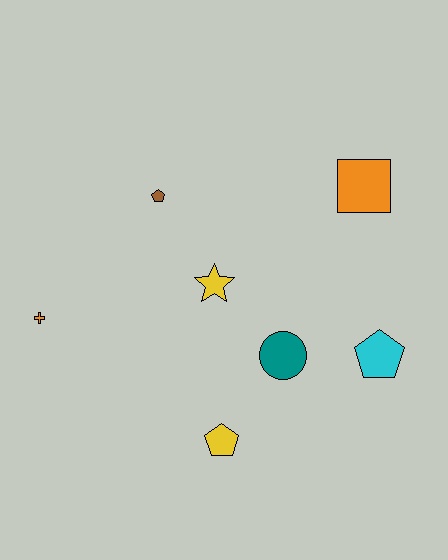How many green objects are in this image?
There are no green objects.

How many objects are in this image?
There are 7 objects.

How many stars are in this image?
There is 1 star.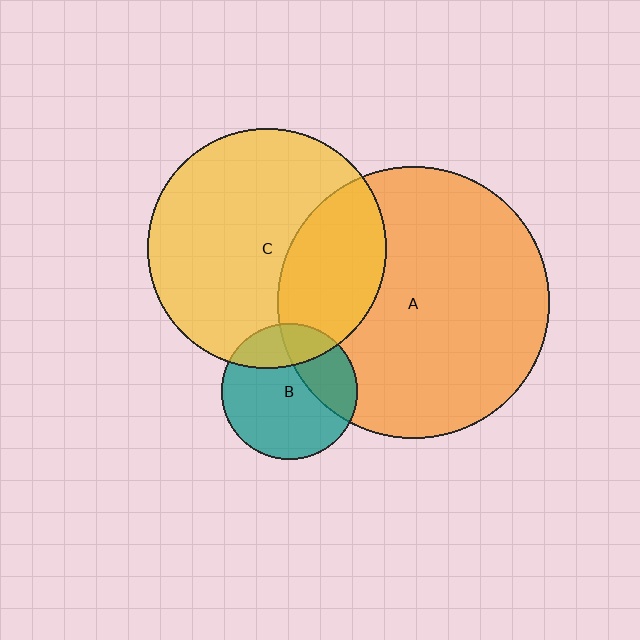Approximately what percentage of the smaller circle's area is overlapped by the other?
Approximately 25%.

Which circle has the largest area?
Circle A (orange).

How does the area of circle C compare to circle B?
Approximately 3.1 times.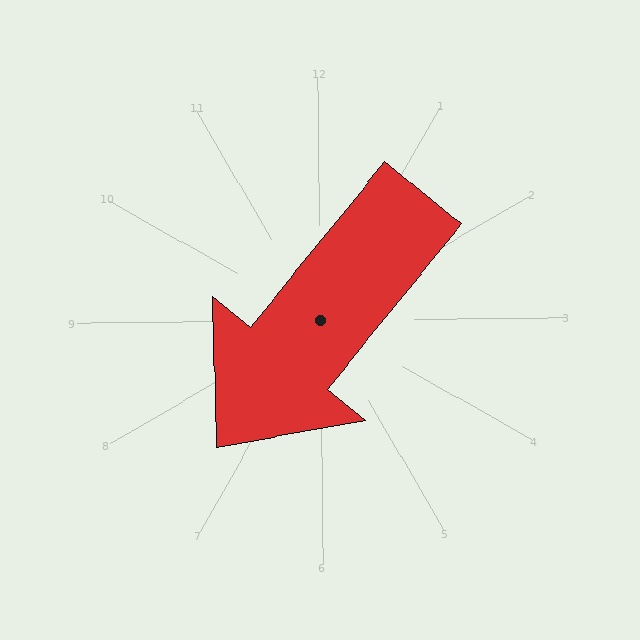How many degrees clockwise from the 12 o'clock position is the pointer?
Approximately 220 degrees.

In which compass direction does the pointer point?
Southwest.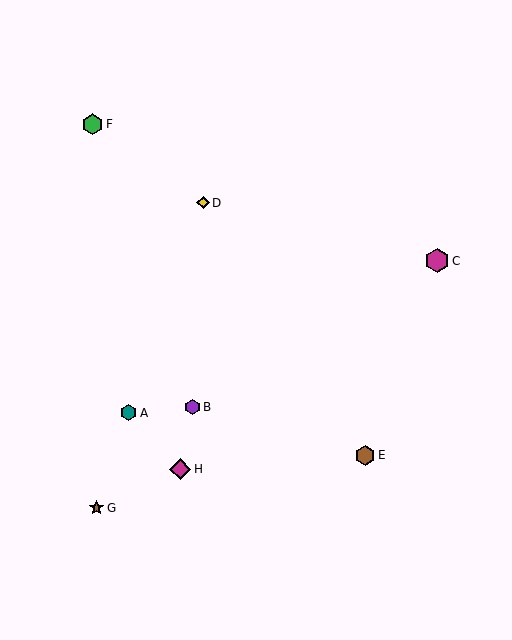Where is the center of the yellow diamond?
The center of the yellow diamond is at (203, 203).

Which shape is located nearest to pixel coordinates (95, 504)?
The brown star (labeled G) at (96, 508) is nearest to that location.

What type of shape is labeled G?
Shape G is a brown star.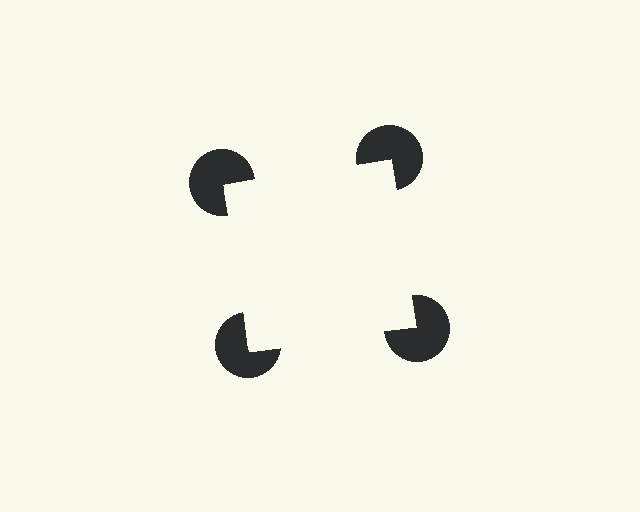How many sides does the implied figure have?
4 sides.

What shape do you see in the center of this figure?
An illusory square — its edges are inferred from the aligned wedge cuts in the pac-man discs, not physically drawn.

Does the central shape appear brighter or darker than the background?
It typically appears slightly brighter than the background, even though no actual brightness change is drawn.